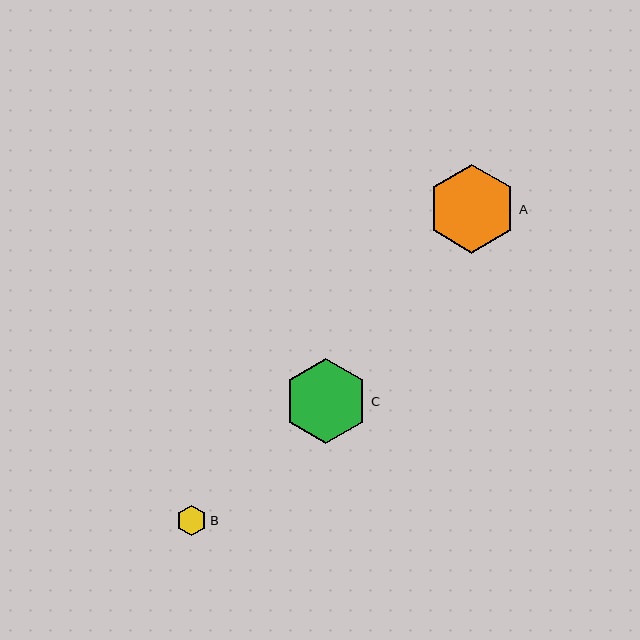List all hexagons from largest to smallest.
From largest to smallest: A, C, B.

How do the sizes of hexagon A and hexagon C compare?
Hexagon A and hexagon C are approximately the same size.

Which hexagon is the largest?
Hexagon A is the largest with a size of approximately 88 pixels.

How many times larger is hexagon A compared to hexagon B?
Hexagon A is approximately 2.9 times the size of hexagon B.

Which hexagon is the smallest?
Hexagon B is the smallest with a size of approximately 30 pixels.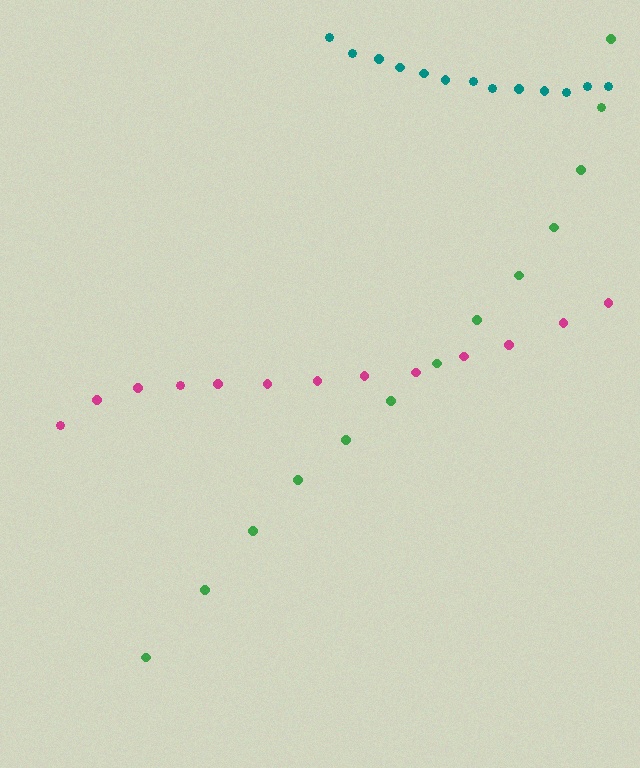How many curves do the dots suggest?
There are 3 distinct paths.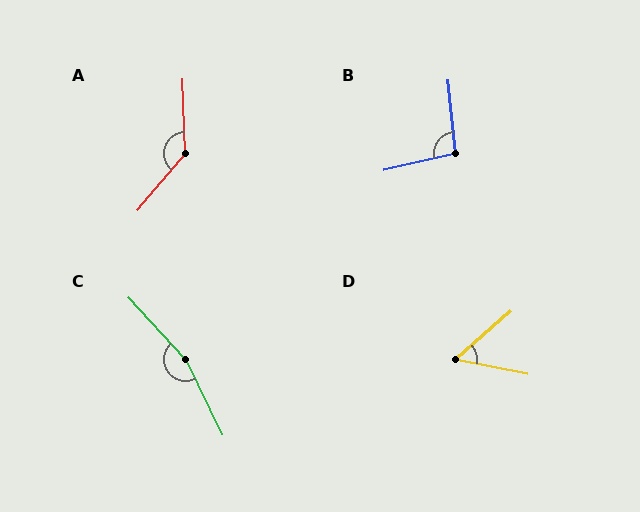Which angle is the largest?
C, at approximately 163 degrees.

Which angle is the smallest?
D, at approximately 52 degrees.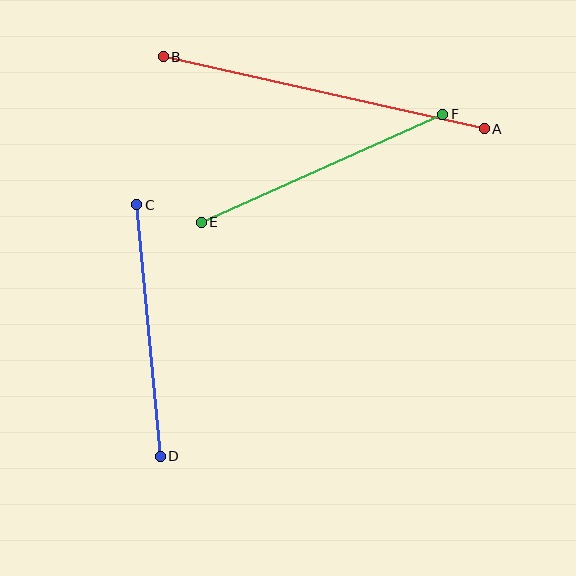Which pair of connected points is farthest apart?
Points A and B are farthest apart.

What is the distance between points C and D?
The distance is approximately 253 pixels.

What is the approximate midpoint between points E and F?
The midpoint is at approximately (322, 168) pixels.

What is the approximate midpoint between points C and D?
The midpoint is at approximately (148, 331) pixels.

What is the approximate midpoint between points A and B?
The midpoint is at approximately (324, 93) pixels.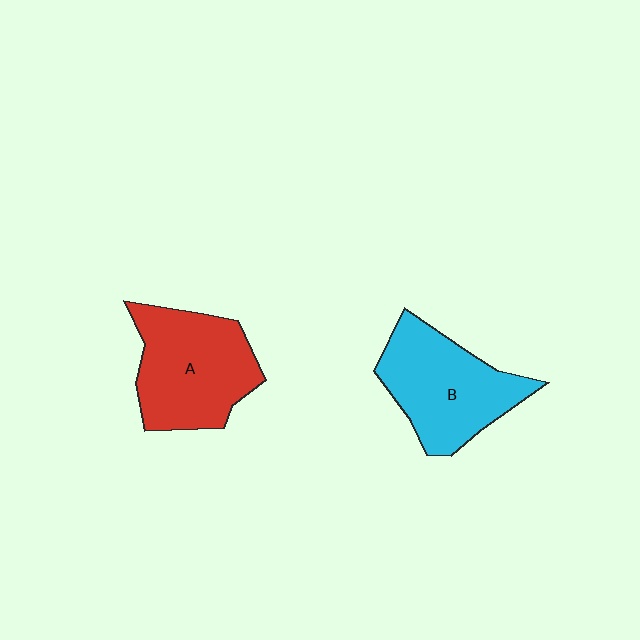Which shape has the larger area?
Shape A (red).